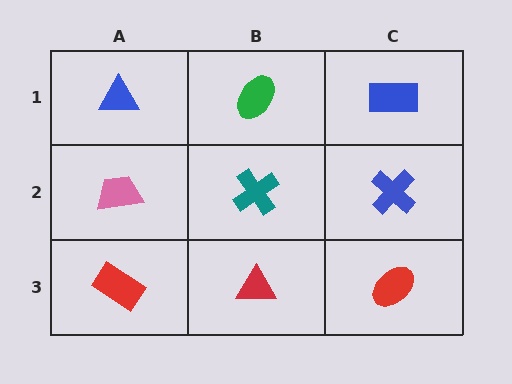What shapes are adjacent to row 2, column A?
A blue triangle (row 1, column A), a red rectangle (row 3, column A), a teal cross (row 2, column B).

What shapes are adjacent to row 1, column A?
A pink trapezoid (row 2, column A), a green ellipse (row 1, column B).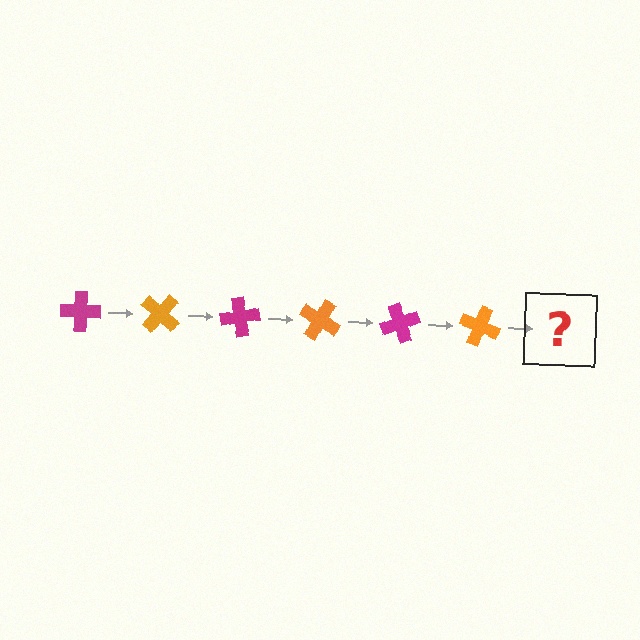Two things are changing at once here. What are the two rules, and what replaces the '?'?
The two rules are that it rotates 40 degrees each step and the color cycles through magenta and orange. The '?' should be a magenta cross, rotated 240 degrees from the start.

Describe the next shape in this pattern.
It should be a magenta cross, rotated 240 degrees from the start.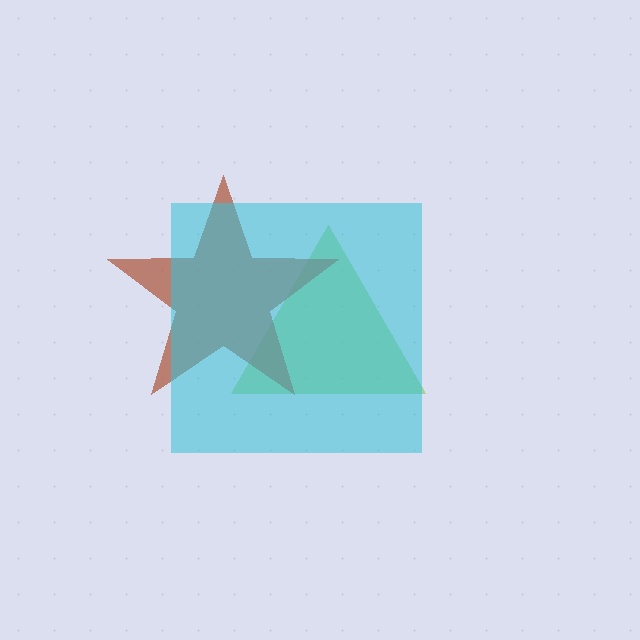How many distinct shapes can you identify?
There are 3 distinct shapes: a lime triangle, a brown star, a cyan square.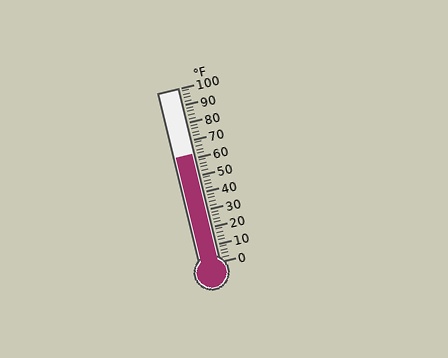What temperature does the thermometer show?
The thermometer shows approximately 62°F.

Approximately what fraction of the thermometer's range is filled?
The thermometer is filled to approximately 60% of its range.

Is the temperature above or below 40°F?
The temperature is above 40°F.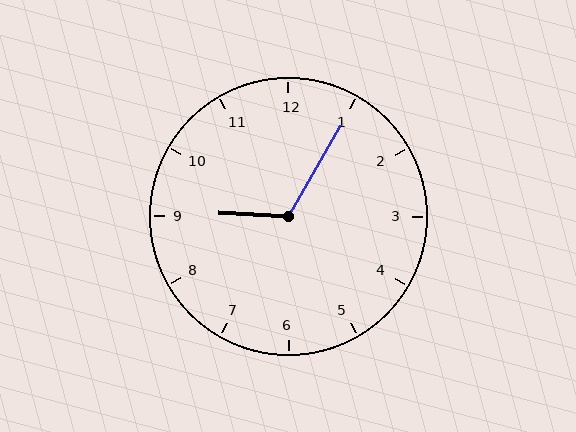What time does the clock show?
9:05.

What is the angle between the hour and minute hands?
Approximately 118 degrees.